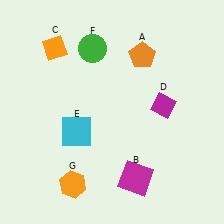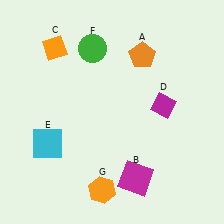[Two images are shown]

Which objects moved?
The objects that moved are: the cyan square (E), the orange hexagon (G).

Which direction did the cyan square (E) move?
The cyan square (E) moved left.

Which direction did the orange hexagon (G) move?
The orange hexagon (G) moved right.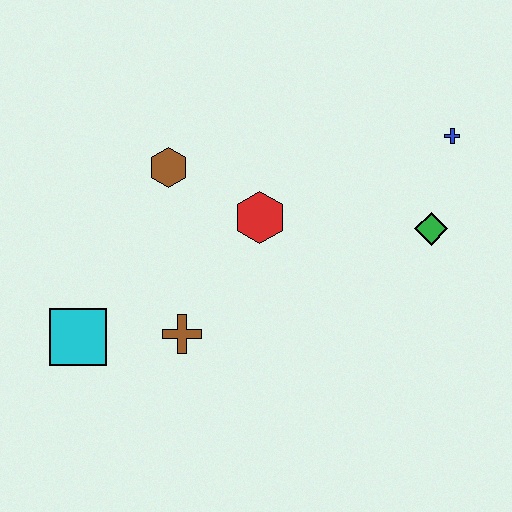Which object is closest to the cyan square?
The brown cross is closest to the cyan square.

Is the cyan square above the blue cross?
No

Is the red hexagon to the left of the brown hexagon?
No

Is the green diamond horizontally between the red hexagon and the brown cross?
No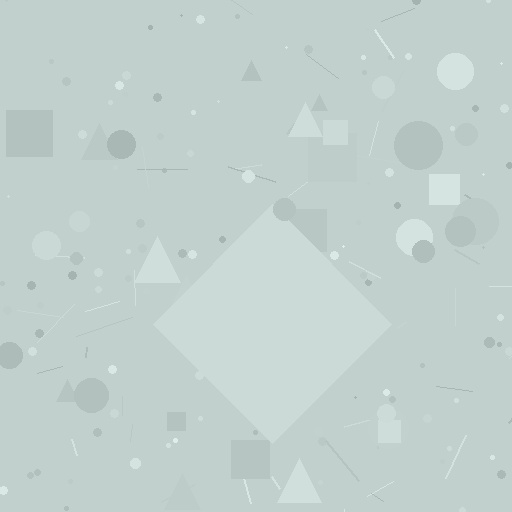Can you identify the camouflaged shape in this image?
The camouflaged shape is a diamond.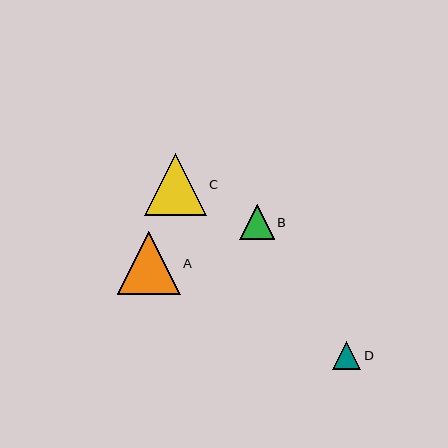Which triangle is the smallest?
Triangle D is the smallest with a size of approximately 28 pixels.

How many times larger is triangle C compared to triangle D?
Triangle C is approximately 2.2 times the size of triangle D.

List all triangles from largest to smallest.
From largest to smallest: A, C, B, D.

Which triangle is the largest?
Triangle A is the largest with a size of approximately 63 pixels.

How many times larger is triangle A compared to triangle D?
Triangle A is approximately 2.2 times the size of triangle D.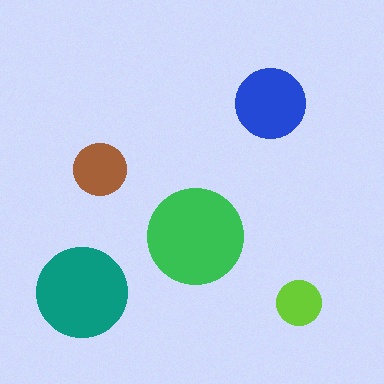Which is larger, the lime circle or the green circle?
The green one.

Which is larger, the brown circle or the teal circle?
The teal one.